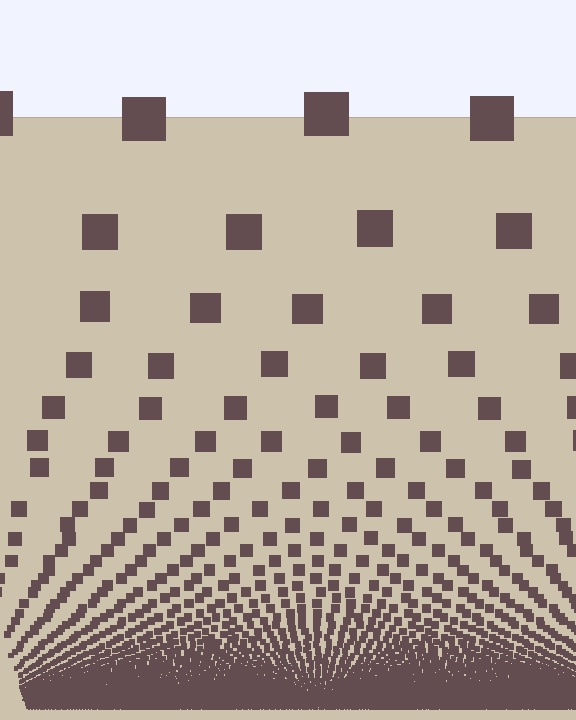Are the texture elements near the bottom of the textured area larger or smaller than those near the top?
Smaller. The gradient is inverted — elements near the bottom are smaller and denser.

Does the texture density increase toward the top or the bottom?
Density increases toward the bottom.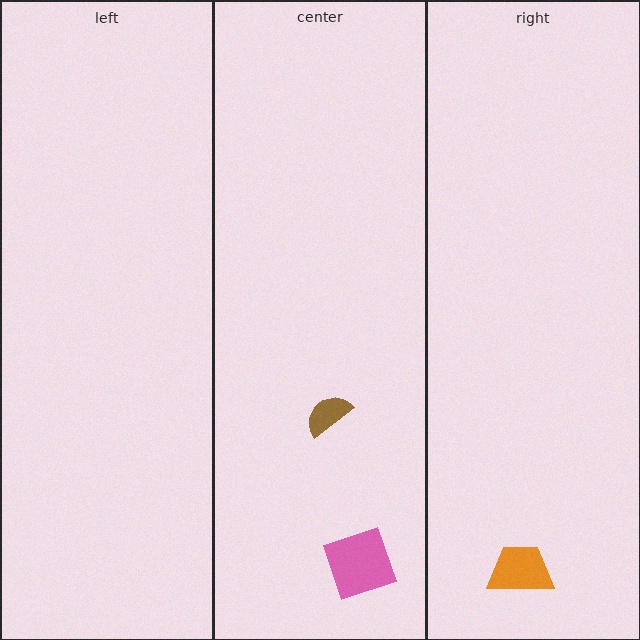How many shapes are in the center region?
2.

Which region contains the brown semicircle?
The center region.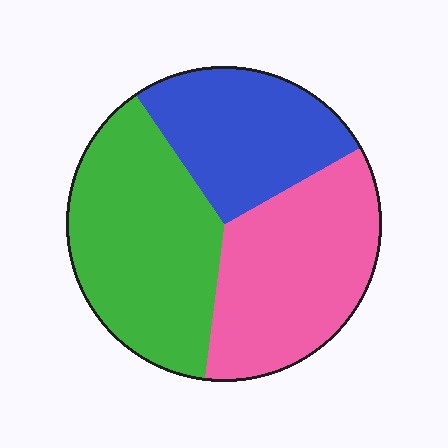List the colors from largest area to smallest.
From largest to smallest: green, pink, blue.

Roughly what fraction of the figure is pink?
Pink takes up about one third (1/3) of the figure.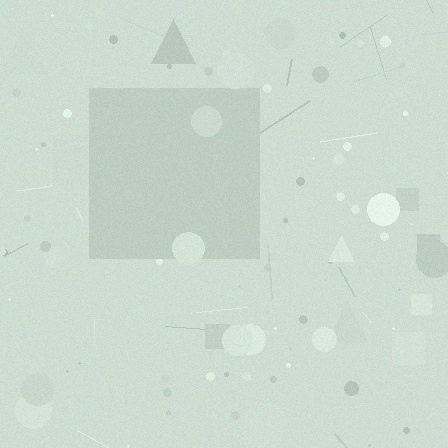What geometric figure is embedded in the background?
A square is embedded in the background.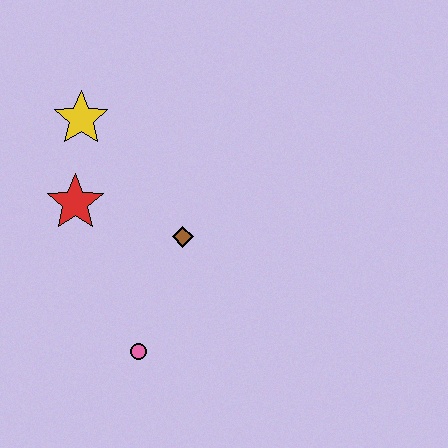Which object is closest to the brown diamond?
The red star is closest to the brown diamond.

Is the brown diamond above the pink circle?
Yes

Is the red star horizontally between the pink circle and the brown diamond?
No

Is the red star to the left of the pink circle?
Yes